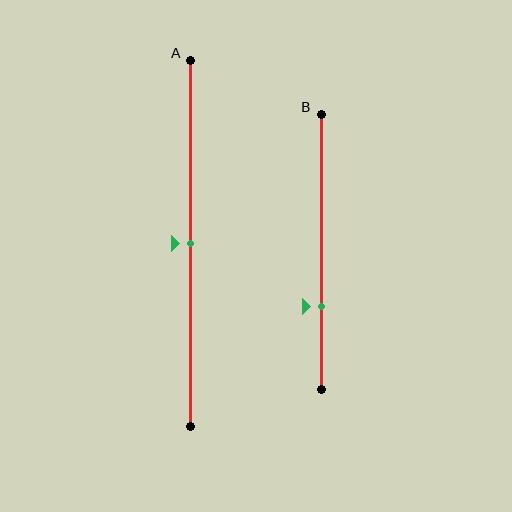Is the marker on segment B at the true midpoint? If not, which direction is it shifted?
No, the marker on segment B is shifted downward by about 20% of the segment length.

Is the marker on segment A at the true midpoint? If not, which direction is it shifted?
Yes, the marker on segment A is at the true midpoint.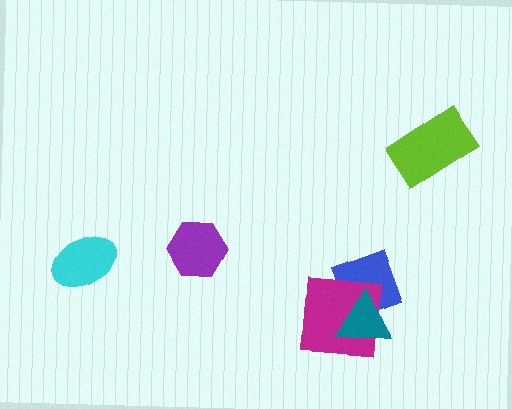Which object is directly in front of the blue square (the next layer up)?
The magenta square is directly in front of the blue square.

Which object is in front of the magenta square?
The teal triangle is in front of the magenta square.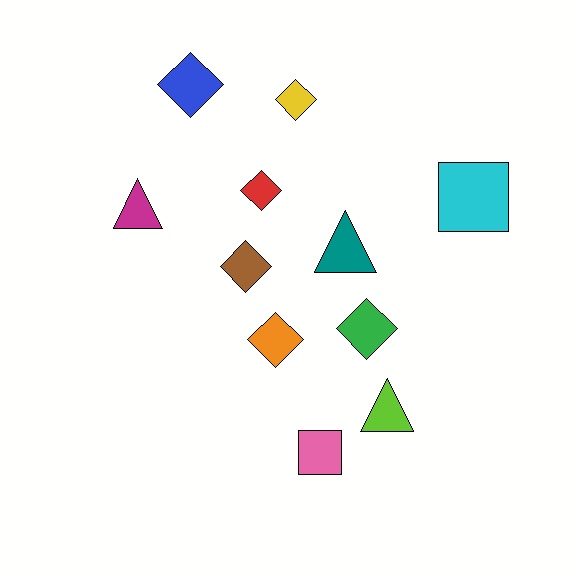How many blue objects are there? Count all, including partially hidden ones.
There is 1 blue object.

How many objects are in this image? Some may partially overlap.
There are 11 objects.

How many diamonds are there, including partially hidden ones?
There are 6 diamonds.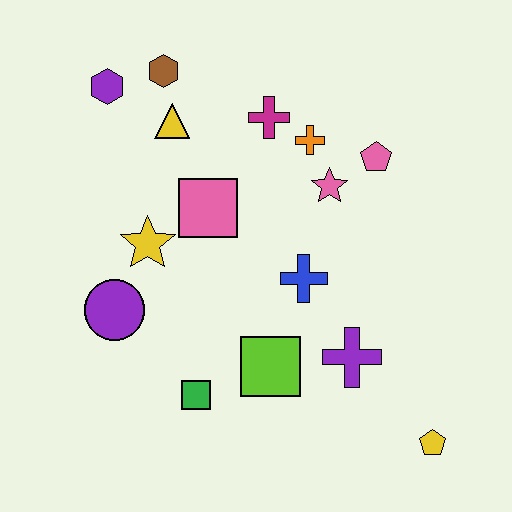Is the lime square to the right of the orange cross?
No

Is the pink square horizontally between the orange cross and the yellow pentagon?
No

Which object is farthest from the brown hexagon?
The yellow pentagon is farthest from the brown hexagon.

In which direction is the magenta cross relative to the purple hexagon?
The magenta cross is to the right of the purple hexagon.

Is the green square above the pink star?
No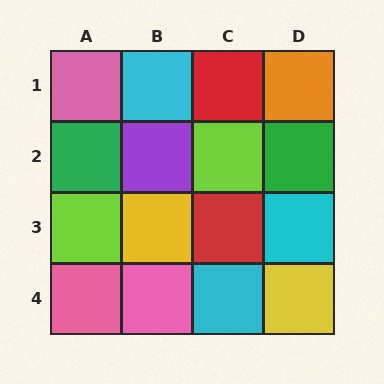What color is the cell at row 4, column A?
Pink.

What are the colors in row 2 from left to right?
Green, purple, lime, green.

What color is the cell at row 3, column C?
Red.